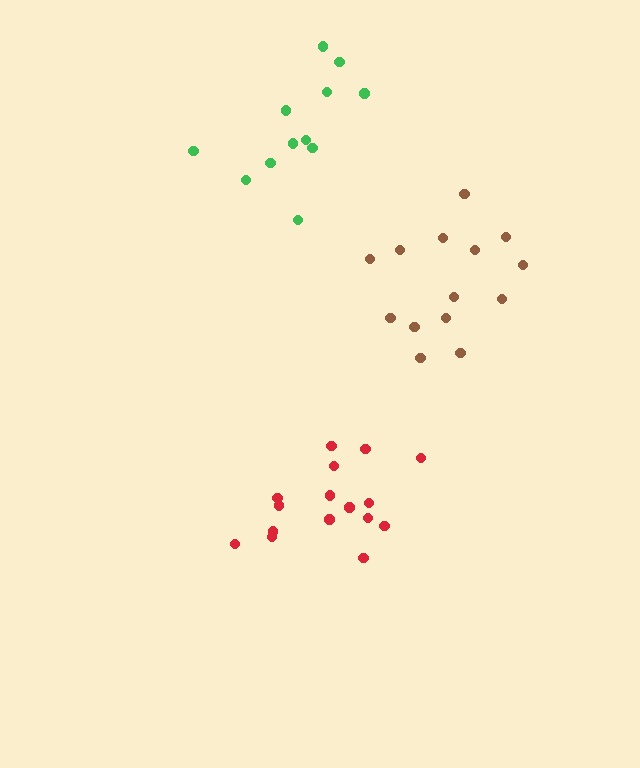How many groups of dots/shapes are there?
There are 3 groups.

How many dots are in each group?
Group 1: 16 dots, Group 2: 14 dots, Group 3: 12 dots (42 total).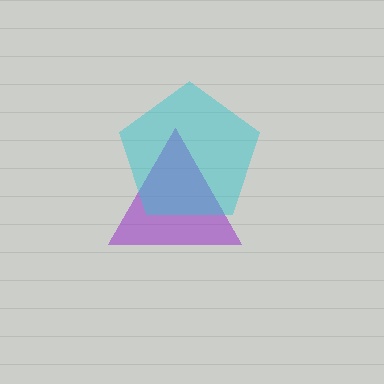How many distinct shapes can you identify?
There are 2 distinct shapes: a purple triangle, a cyan pentagon.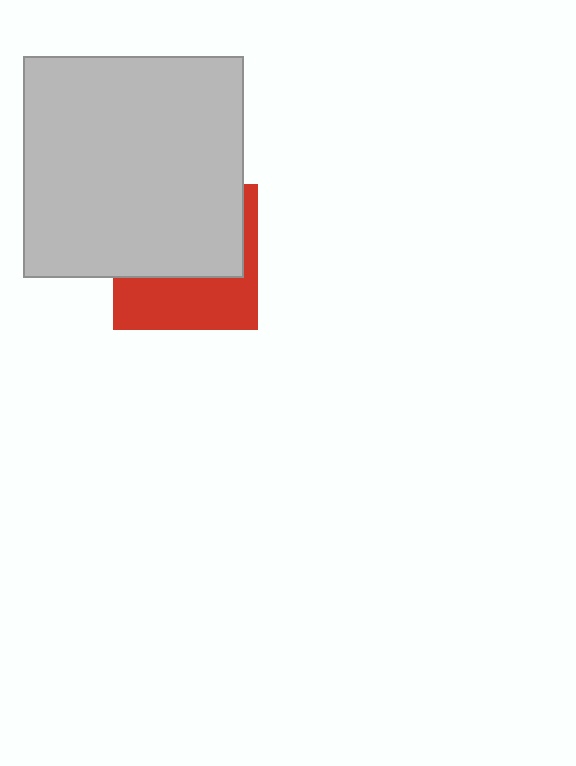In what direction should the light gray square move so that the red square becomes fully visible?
The light gray square should move up. That is the shortest direction to clear the overlap and leave the red square fully visible.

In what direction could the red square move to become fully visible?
The red square could move down. That would shift it out from behind the light gray square entirely.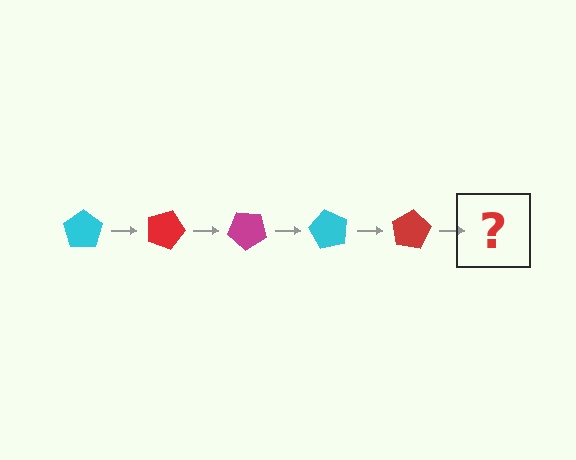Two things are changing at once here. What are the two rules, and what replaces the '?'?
The two rules are that it rotates 20 degrees each step and the color cycles through cyan, red, and magenta. The '?' should be a magenta pentagon, rotated 100 degrees from the start.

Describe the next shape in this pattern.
It should be a magenta pentagon, rotated 100 degrees from the start.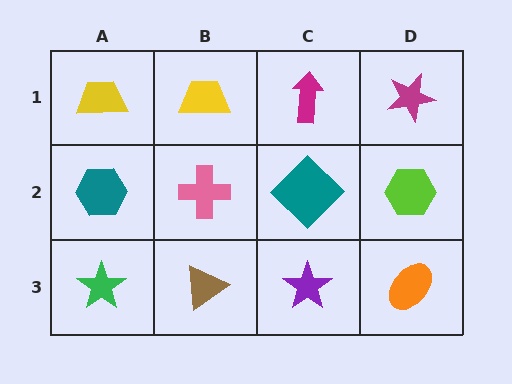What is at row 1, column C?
A magenta arrow.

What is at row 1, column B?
A yellow trapezoid.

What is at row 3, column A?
A green star.